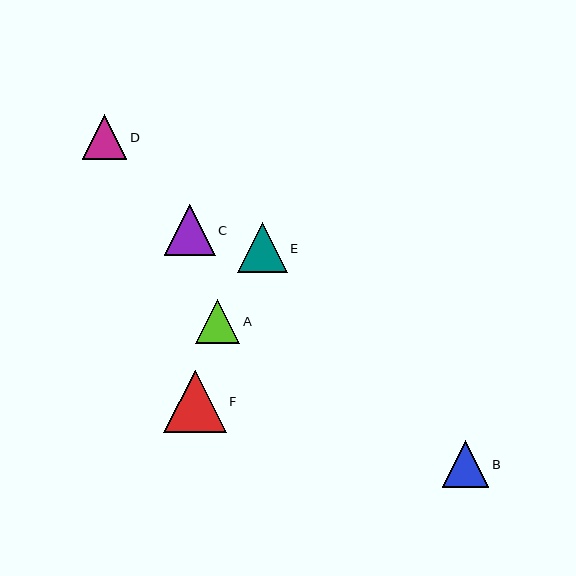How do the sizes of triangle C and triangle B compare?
Triangle C and triangle B are approximately the same size.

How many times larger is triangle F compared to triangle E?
Triangle F is approximately 1.3 times the size of triangle E.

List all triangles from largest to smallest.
From largest to smallest: F, C, E, B, D, A.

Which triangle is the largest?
Triangle F is the largest with a size of approximately 63 pixels.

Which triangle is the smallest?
Triangle A is the smallest with a size of approximately 44 pixels.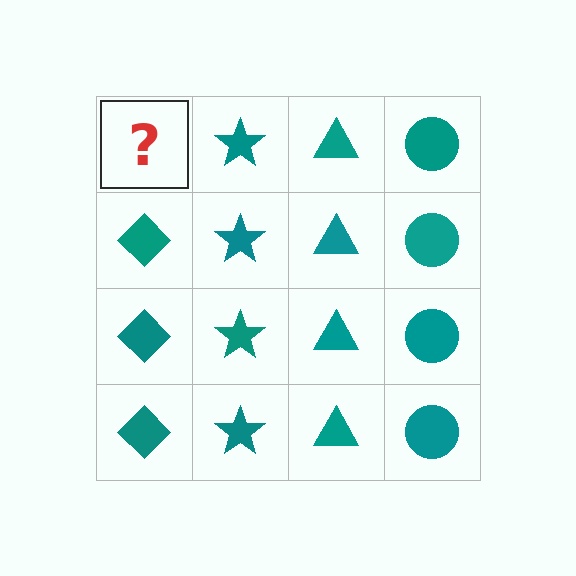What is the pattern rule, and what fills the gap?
The rule is that each column has a consistent shape. The gap should be filled with a teal diamond.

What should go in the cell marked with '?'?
The missing cell should contain a teal diamond.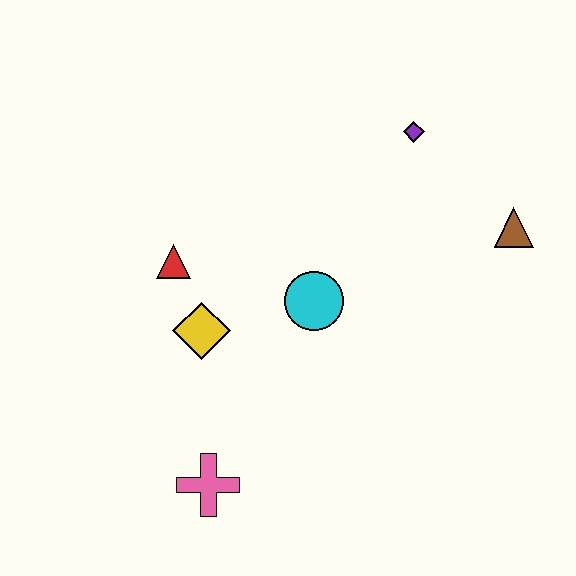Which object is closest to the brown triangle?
The purple diamond is closest to the brown triangle.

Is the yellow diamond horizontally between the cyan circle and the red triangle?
Yes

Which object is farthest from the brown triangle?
The pink cross is farthest from the brown triangle.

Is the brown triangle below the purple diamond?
Yes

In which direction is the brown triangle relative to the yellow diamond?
The brown triangle is to the right of the yellow diamond.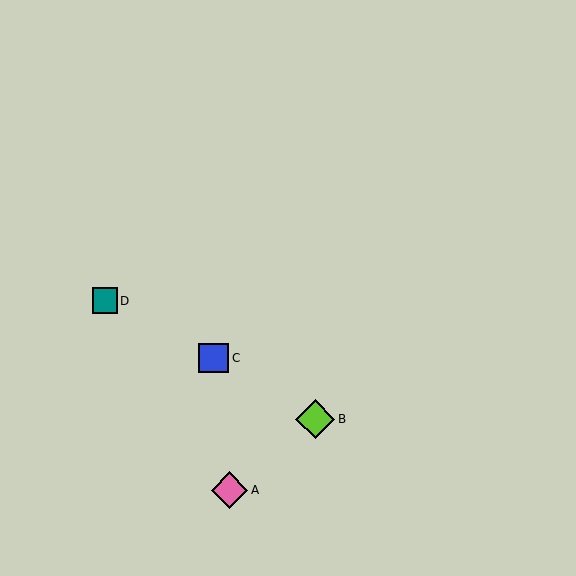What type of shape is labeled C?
Shape C is a blue square.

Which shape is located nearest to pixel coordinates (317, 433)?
The lime diamond (labeled B) at (315, 419) is nearest to that location.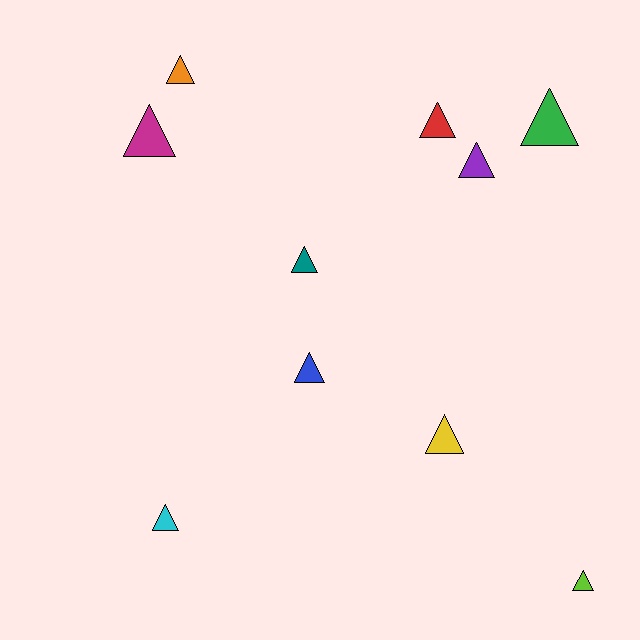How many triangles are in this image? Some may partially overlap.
There are 10 triangles.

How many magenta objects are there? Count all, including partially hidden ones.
There is 1 magenta object.